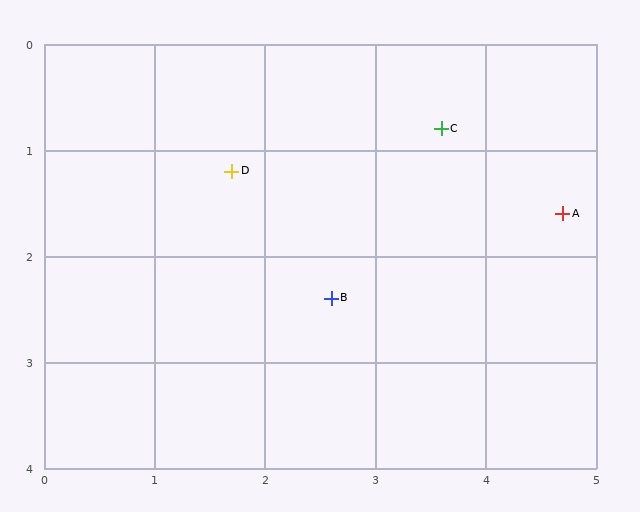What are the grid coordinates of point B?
Point B is at approximately (2.6, 2.4).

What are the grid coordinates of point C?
Point C is at approximately (3.6, 0.8).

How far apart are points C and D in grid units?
Points C and D are about 1.9 grid units apart.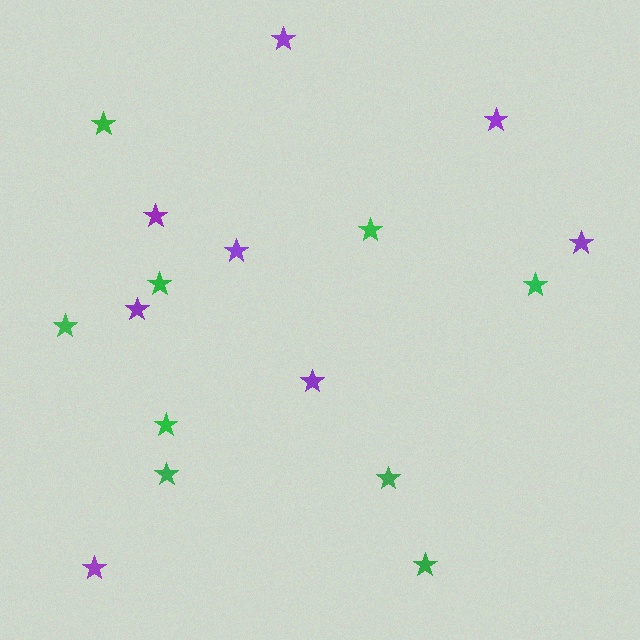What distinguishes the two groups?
There are 2 groups: one group of purple stars (8) and one group of green stars (9).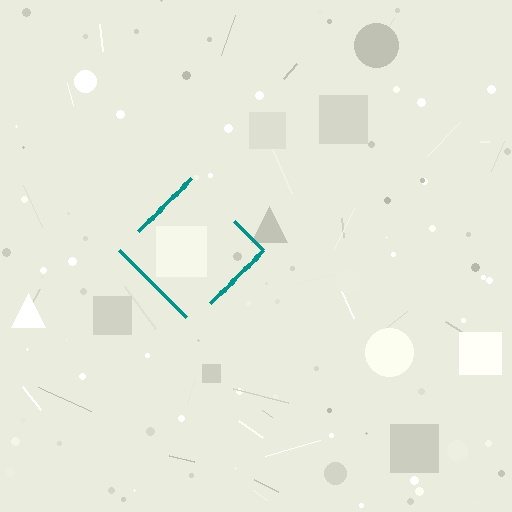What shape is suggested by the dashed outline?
The dashed outline suggests a diamond.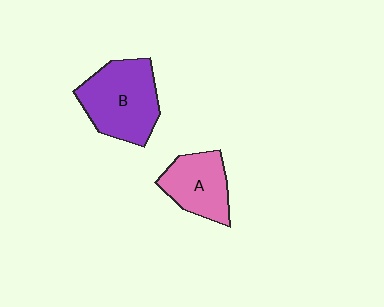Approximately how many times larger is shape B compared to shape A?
Approximately 1.4 times.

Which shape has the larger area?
Shape B (purple).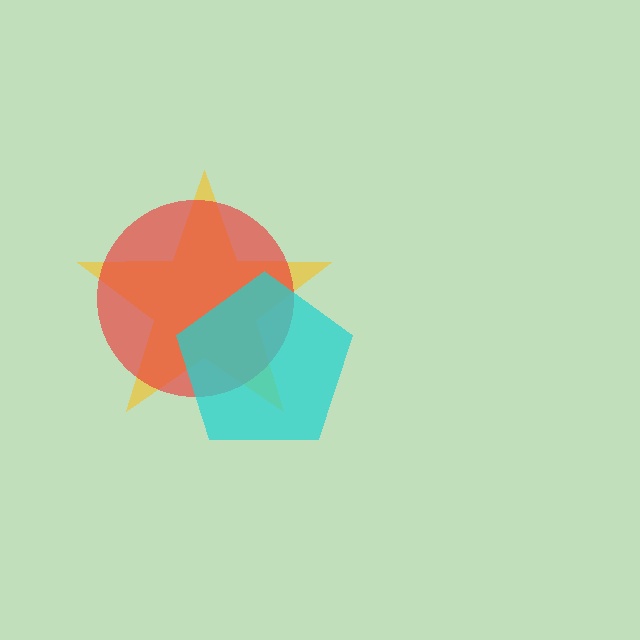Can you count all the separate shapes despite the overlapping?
Yes, there are 3 separate shapes.